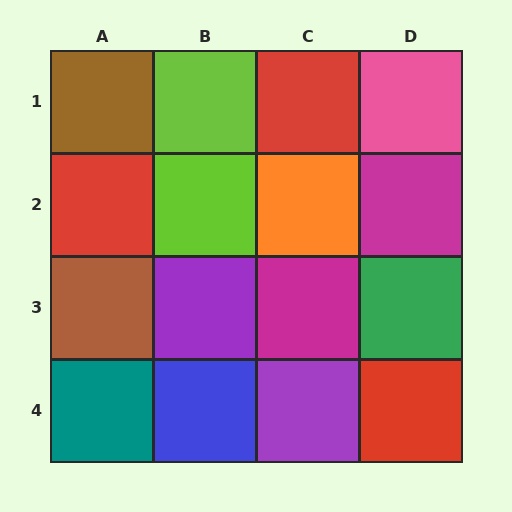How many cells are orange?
1 cell is orange.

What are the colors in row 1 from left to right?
Brown, lime, red, pink.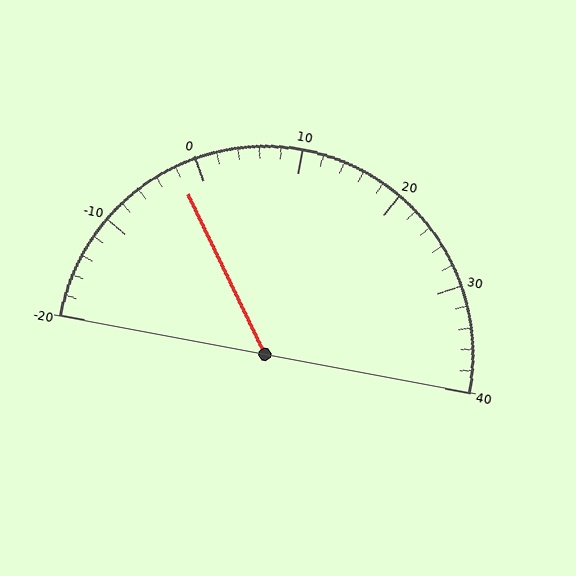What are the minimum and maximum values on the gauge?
The gauge ranges from -20 to 40.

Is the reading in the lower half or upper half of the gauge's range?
The reading is in the lower half of the range (-20 to 40).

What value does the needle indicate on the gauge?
The needle indicates approximately -2.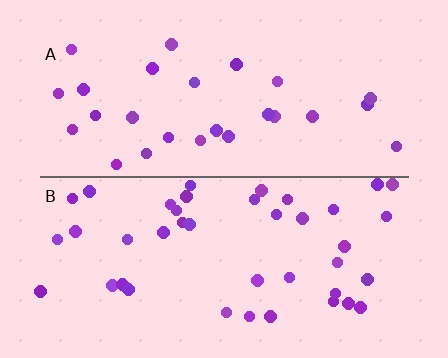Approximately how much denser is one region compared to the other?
Approximately 1.6× — region B over region A.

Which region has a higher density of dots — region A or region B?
B (the bottom).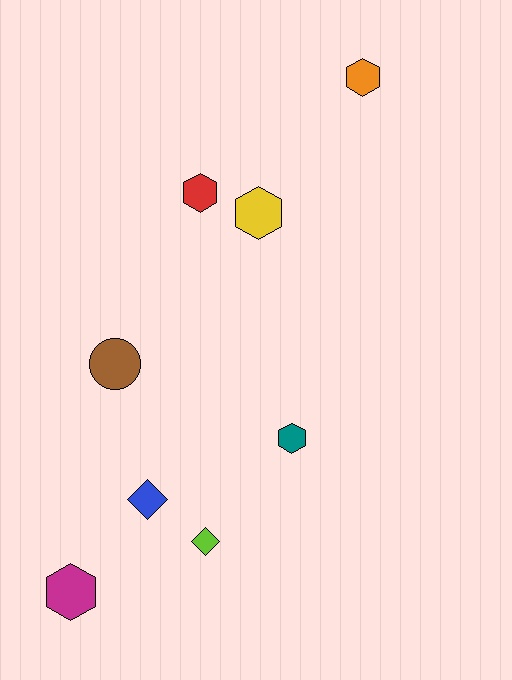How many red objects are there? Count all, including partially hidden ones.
There is 1 red object.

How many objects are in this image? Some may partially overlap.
There are 8 objects.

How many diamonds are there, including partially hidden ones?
There are 2 diamonds.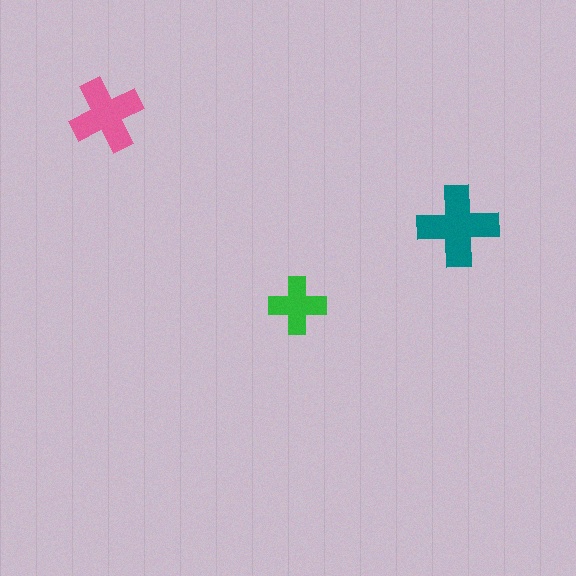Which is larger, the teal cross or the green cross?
The teal one.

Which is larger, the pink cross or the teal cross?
The teal one.